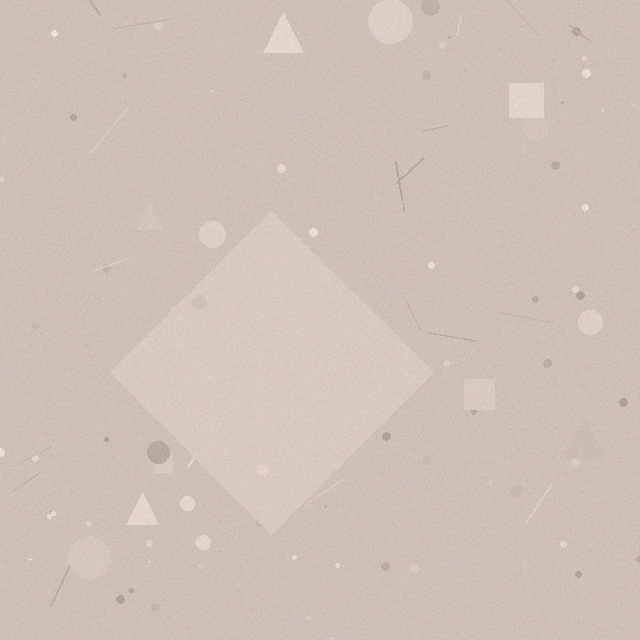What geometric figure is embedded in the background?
A diamond is embedded in the background.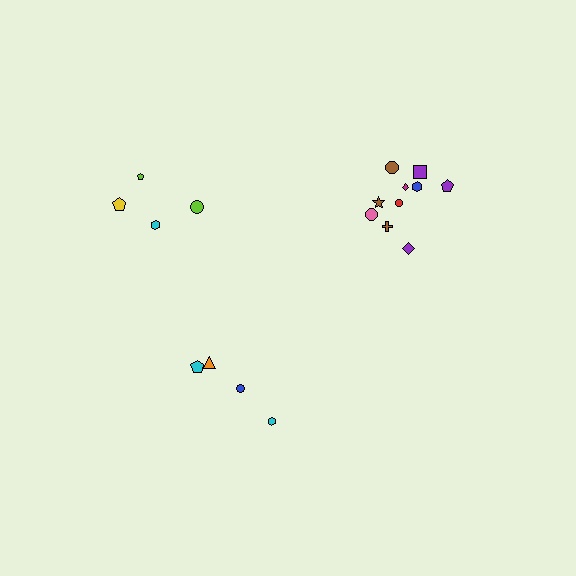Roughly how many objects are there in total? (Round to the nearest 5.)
Roughly 20 objects in total.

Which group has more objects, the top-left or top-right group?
The top-right group.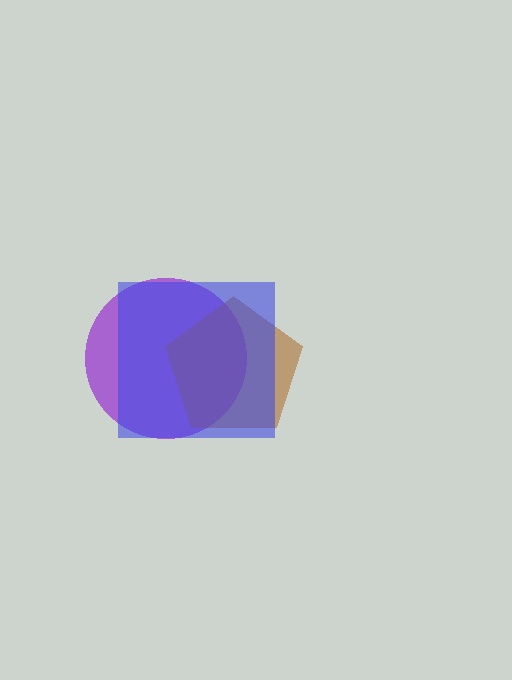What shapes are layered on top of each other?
The layered shapes are: a purple circle, a brown pentagon, a blue square.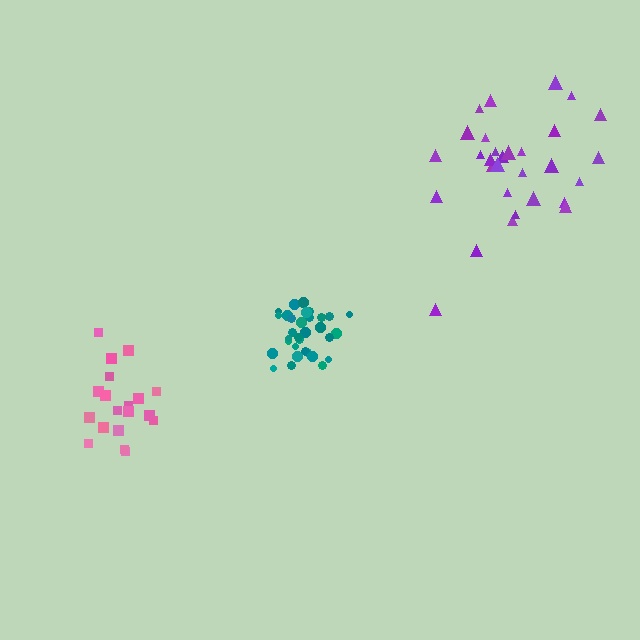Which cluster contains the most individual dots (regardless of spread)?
Teal (32).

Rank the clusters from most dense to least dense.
teal, pink, purple.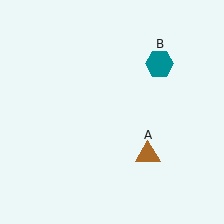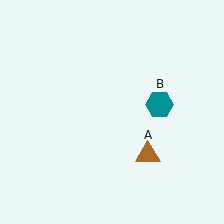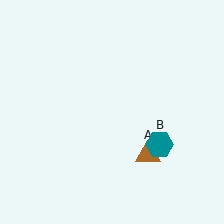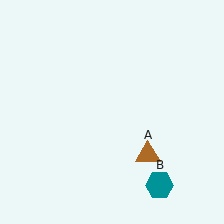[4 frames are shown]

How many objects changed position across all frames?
1 object changed position: teal hexagon (object B).